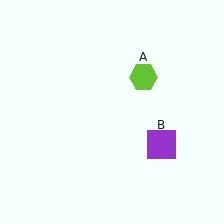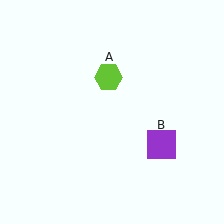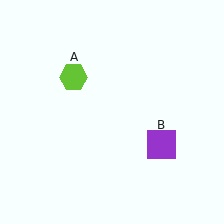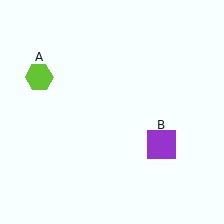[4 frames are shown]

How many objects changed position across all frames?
1 object changed position: lime hexagon (object A).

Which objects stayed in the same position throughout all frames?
Purple square (object B) remained stationary.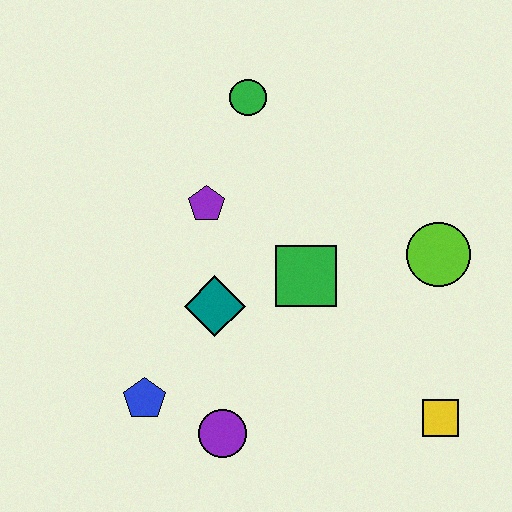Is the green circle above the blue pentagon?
Yes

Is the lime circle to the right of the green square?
Yes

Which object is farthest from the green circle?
The yellow square is farthest from the green circle.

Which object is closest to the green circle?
The purple pentagon is closest to the green circle.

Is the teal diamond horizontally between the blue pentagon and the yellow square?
Yes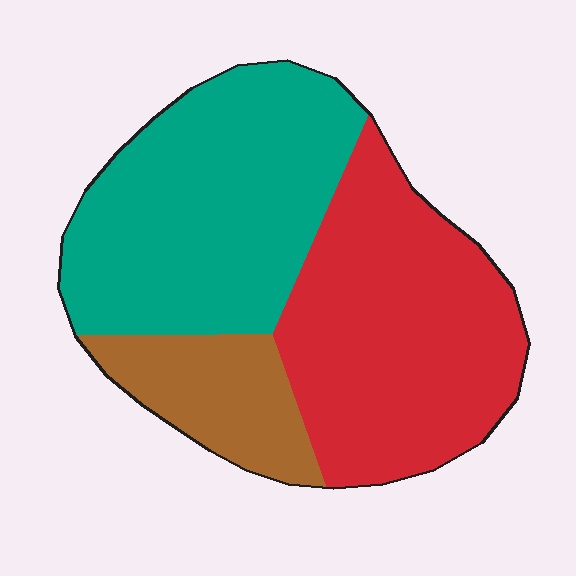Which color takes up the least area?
Brown, at roughly 15%.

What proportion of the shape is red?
Red covers 42% of the shape.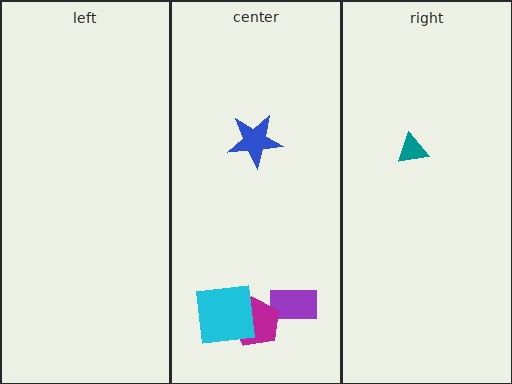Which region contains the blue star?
The center region.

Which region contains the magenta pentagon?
The center region.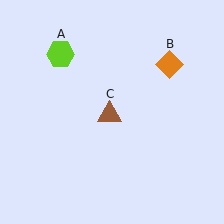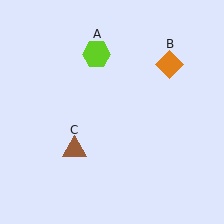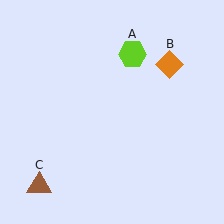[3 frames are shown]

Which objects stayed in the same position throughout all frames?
Orange diamond (object B) remained stationary.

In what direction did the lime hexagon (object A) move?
The lime hexagon (object A) moved right.